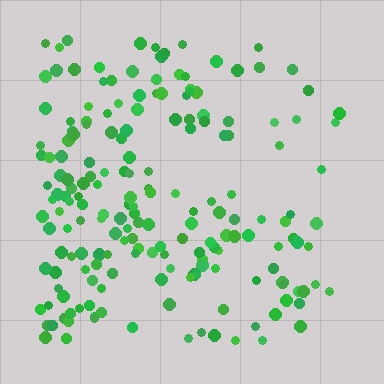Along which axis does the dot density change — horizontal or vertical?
Horizontal.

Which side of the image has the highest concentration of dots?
The left.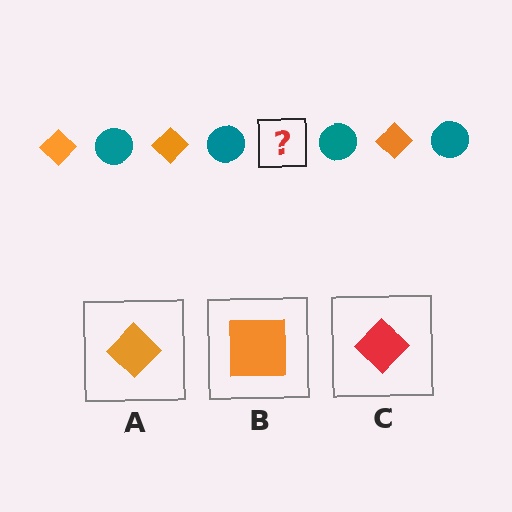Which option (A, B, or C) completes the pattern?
A.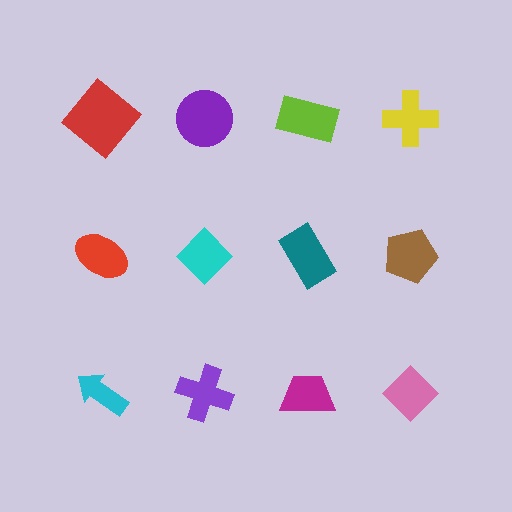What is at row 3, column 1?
A cyan arrow.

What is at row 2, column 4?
A brown pentagon.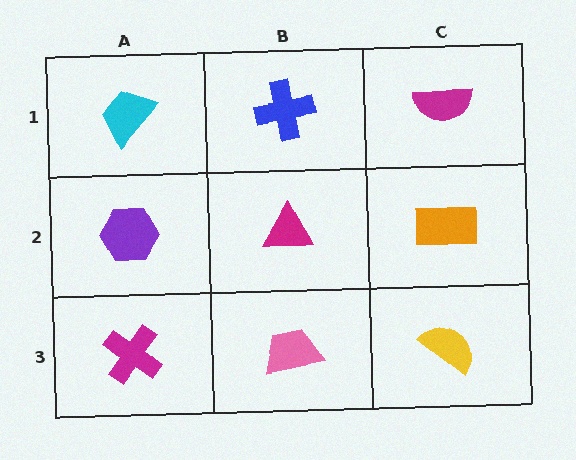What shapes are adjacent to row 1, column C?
An orange rectangle (row 2, column C), a blue cross (row 1, column B).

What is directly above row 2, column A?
A cyan trapezoid.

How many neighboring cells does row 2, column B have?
4.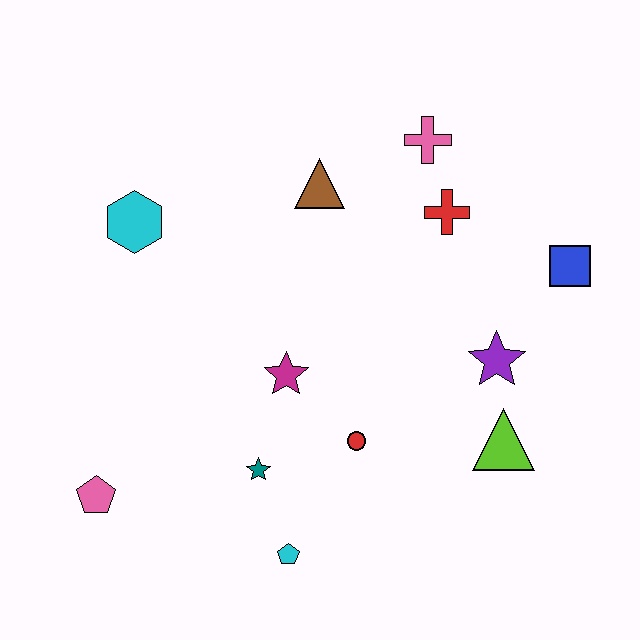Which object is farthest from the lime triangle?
The cyan hexagon is farthest from the lime triangle.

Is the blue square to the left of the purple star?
No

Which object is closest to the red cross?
The pink cross is closest to the red cross.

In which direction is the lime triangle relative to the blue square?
The lime triangle is below the blue square.